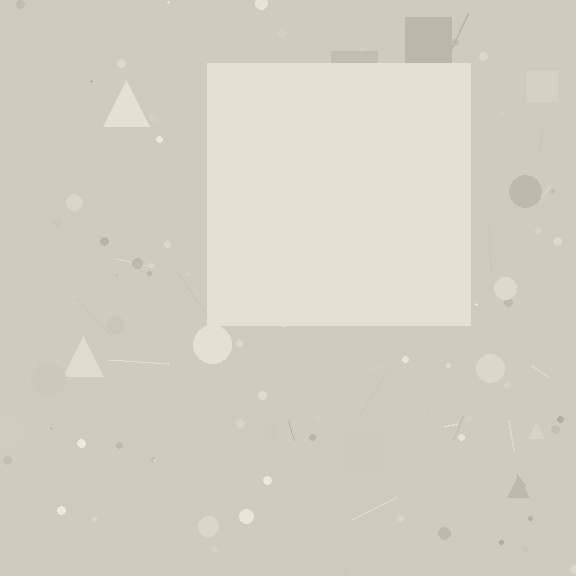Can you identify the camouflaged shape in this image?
The camouflaged shape is a square.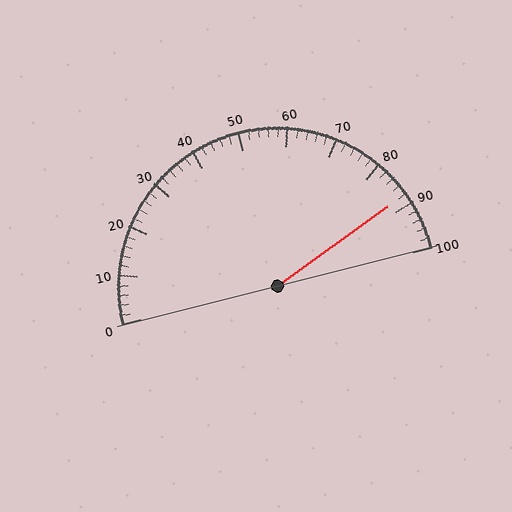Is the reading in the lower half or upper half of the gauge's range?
The reading is in the upper half of the range (0 to 100).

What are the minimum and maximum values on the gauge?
The gauge ranges from 0 to 100.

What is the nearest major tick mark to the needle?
The nearest major tick mark is 90.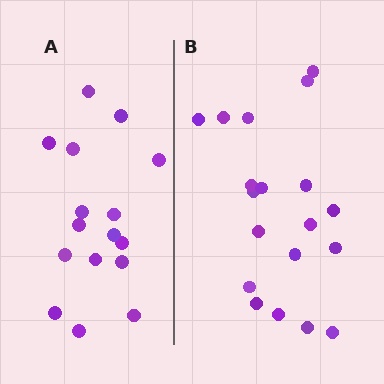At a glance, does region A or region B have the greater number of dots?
Region B (the right region) has more dots.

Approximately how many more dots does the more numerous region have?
Region B has just a few more — roughly 2 or 3 more dots than region A.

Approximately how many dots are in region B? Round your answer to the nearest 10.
About 20 dots. (The exact count is 19, which rounds to 20.)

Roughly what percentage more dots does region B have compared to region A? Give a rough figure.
About 20% more.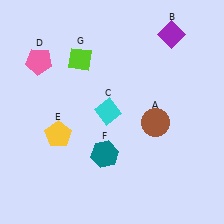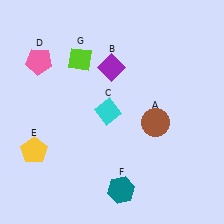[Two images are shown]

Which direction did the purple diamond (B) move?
The purple diamond (B) moved left.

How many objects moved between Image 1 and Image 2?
3 objects moved between the two images.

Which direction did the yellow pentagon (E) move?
The yellow pentagon (E) moved left.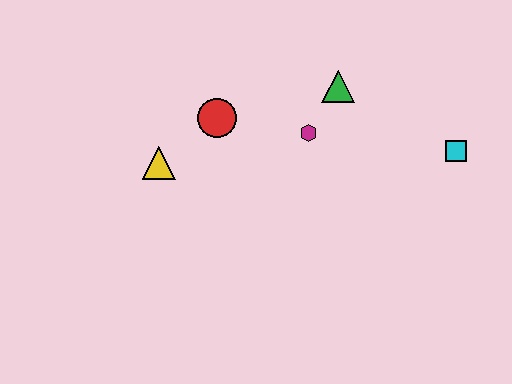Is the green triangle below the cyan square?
No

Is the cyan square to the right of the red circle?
Yes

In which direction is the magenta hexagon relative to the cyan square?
The magenta hexagon is to the left of the cyan square.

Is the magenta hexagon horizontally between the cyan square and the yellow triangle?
Yes